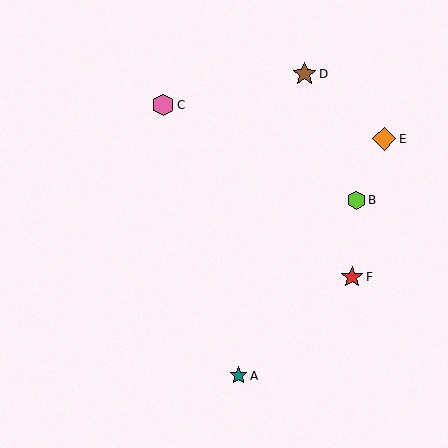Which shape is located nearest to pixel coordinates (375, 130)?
The orange diamond (labeled E) at (384, 139) is nearest to that location.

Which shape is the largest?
The orange diamond (labeled E) is the largest.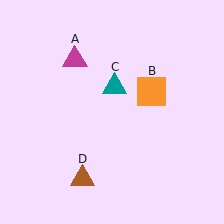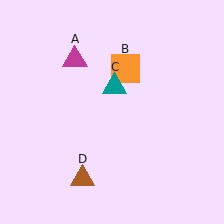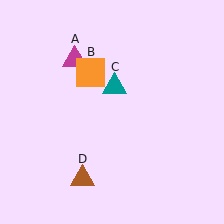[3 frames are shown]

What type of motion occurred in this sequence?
The orange square (object B) rotated counterclockwise around the center of the scene.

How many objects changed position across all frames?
1 object changed position: orange square (object B).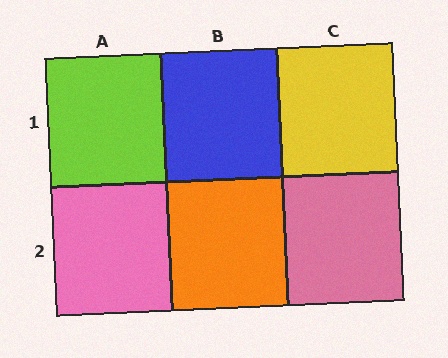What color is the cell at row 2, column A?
Pink.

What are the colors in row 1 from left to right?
Lime, blue, yellow.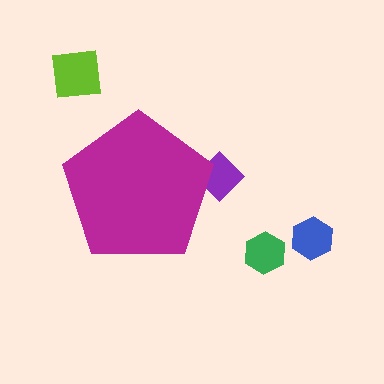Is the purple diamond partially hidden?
Yes, the purple diamond is partially hidden behind the magenta pentagon.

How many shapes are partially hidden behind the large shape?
1 shape is partially hidden.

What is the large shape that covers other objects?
A magenta pentagon.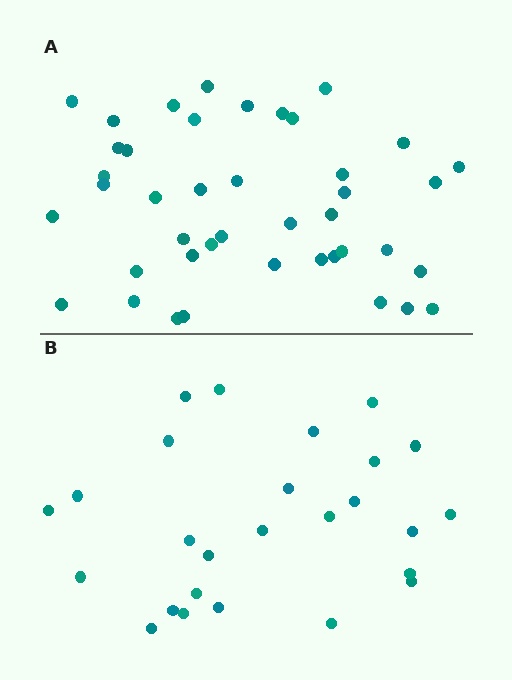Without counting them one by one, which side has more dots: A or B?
Region A (the top region) has more dots.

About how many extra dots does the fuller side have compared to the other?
Region A has approximately 15 more dots than region B.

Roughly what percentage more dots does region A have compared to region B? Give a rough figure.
About 60% more.